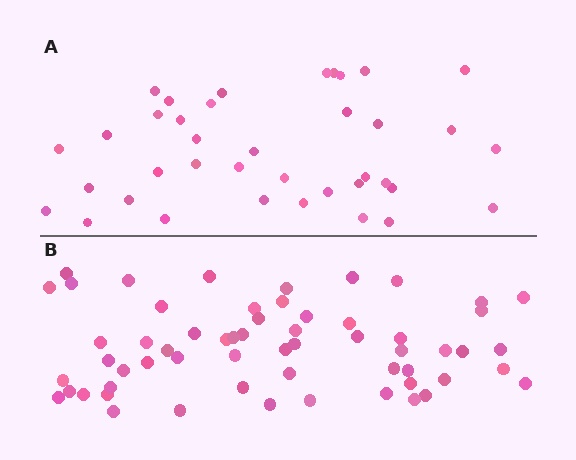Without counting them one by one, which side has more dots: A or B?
Region B (the bottom region) has more dots.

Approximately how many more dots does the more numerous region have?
Region B has approximately 20 more dots than region A.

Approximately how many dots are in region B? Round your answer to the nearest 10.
About 60 dots. (The exact count is 59, which rounds to 60.)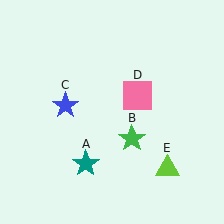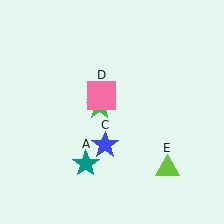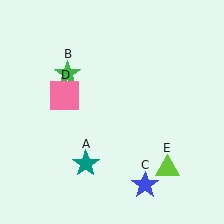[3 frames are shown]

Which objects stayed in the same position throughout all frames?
Teal star (object A) and lime triangle (object E) remained stationary.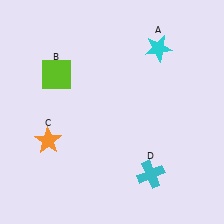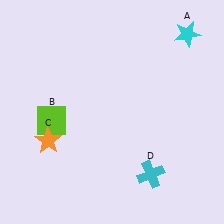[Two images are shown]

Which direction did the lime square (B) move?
The lime square (B) moved down.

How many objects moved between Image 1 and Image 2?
2 objects moved between the two images.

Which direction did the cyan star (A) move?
The cyan star (A) moved right.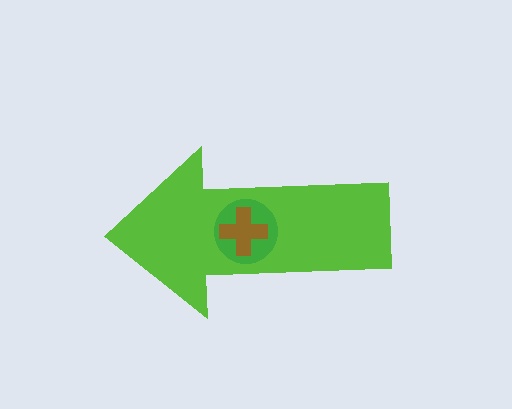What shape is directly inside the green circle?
The brown cross.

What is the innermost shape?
The brown cross.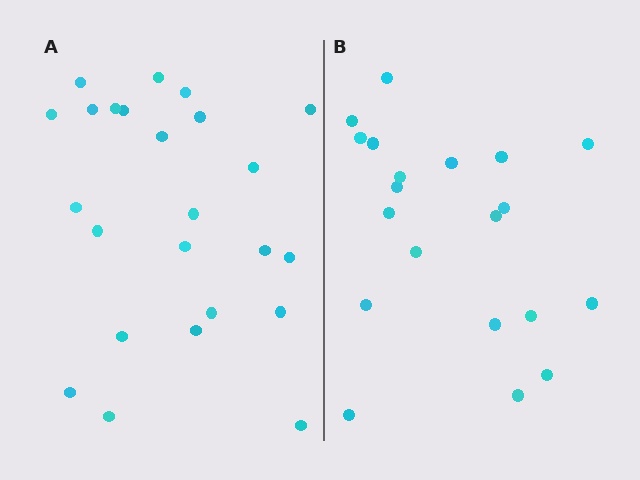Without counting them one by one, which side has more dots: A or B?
Region A (the left region) has more dots.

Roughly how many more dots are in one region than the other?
Region A has about 4 more dots than region B.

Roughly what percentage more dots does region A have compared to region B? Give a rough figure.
About 20% more.